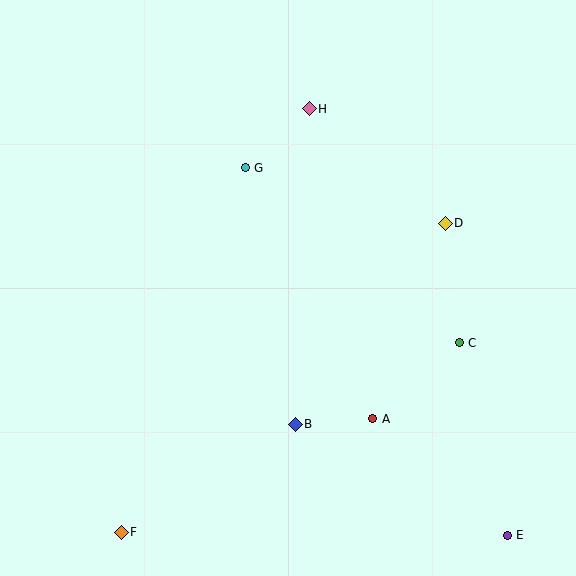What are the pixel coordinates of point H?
Point H is at (309, 109).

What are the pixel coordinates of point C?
Point C is at (459, 343).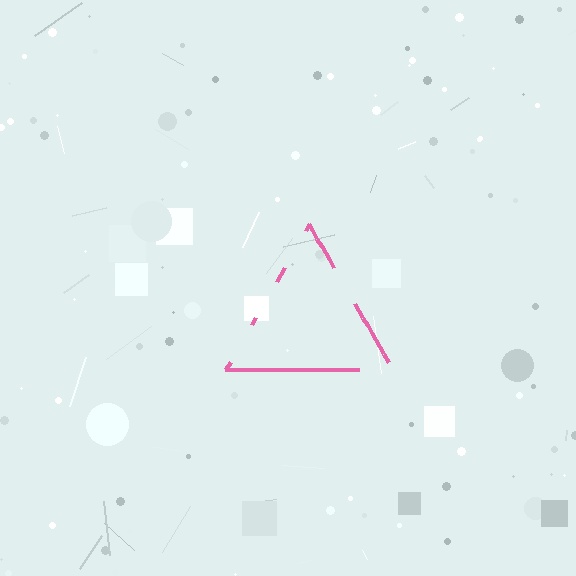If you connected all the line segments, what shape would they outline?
They would outline a triangle.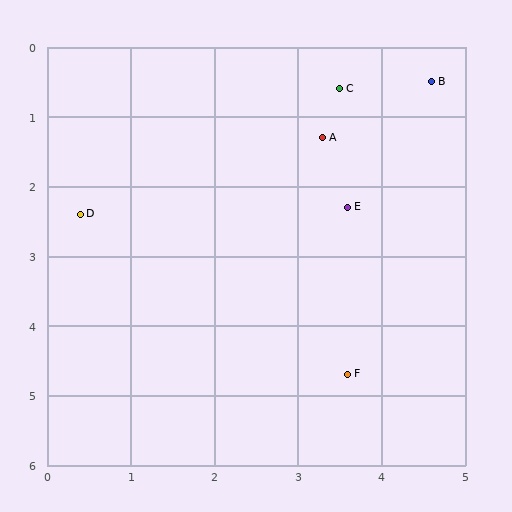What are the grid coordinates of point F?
Point F is at approximately (3.6, 4.7).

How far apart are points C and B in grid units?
Points C and B are about 1.1 grid units apart.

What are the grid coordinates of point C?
Point C is at approximately (3.5, 0.6).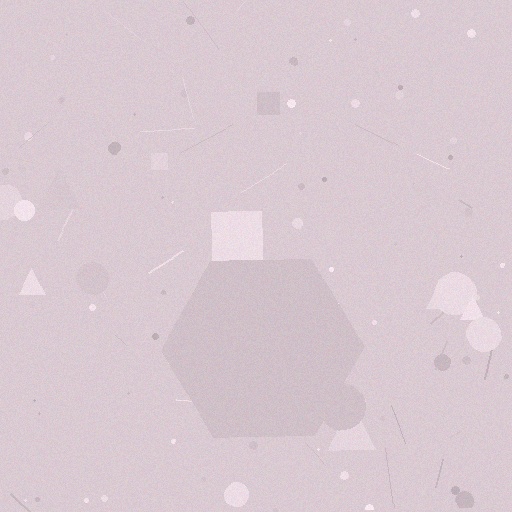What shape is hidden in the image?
A hexagon is hidden in the image.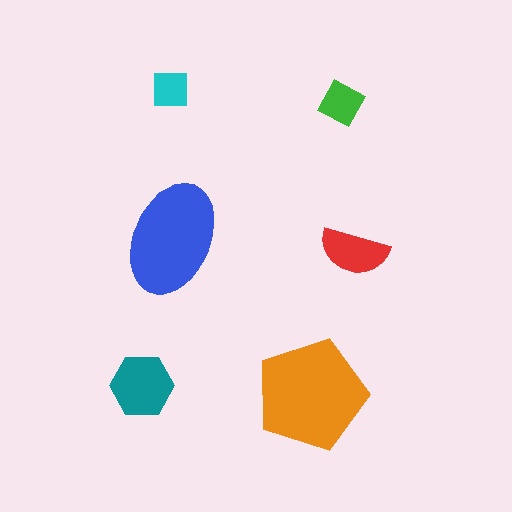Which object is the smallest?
The cyan square.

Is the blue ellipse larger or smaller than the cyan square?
Larger.